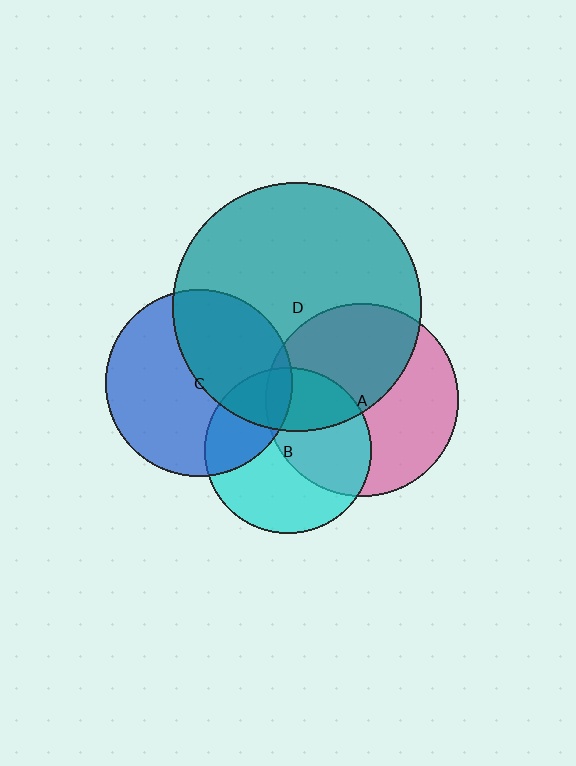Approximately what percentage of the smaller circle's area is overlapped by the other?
Approximately 50%.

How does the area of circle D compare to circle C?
Approximately 1.8 times.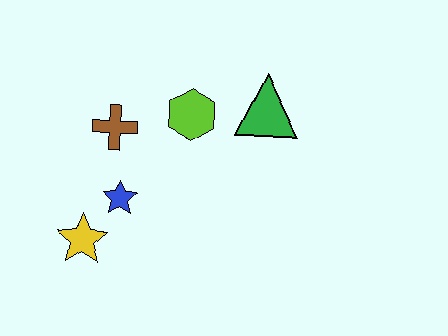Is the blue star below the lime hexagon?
Yes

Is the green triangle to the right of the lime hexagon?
Yes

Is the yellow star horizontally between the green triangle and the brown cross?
No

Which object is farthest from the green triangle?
The yellow star is farthest from the green triangle.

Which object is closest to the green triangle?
The lime hexagon is closest to the green triangle.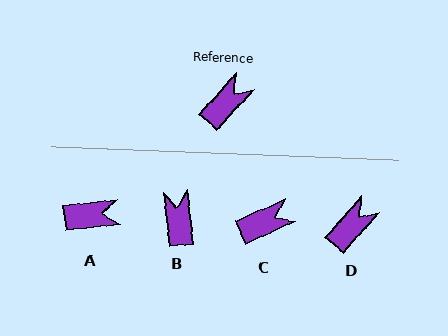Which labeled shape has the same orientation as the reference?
D.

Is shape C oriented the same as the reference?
No, it is off by about 24 degrees.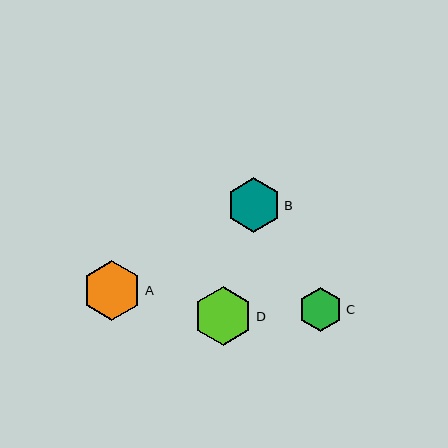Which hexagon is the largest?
Hexagon A is the largest with a size of approximately 60 pixels.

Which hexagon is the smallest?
Hexagon C is the smallest with a size of approximately 44 pixels.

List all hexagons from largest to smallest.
From largest to smallest: A, D, B, C.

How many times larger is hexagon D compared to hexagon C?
Hexagon D is approximately 1.3 times the size of hexagon C.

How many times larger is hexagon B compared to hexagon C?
Hexagon B is approximately 1.2 times the size of hexagon C.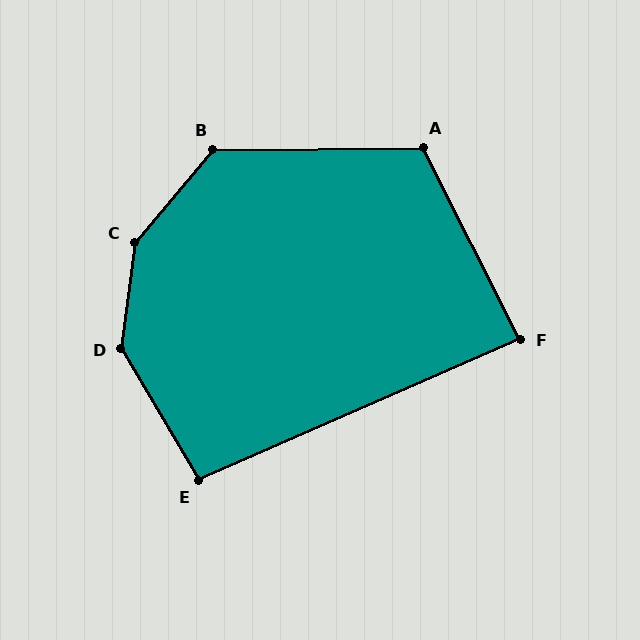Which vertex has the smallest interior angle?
F, at approximately 87 degrees.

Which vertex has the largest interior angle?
C, at approximately 147 degrees.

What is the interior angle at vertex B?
Approximately 131 degrees (obtuse).